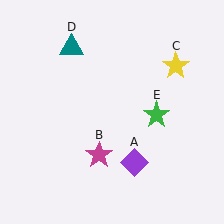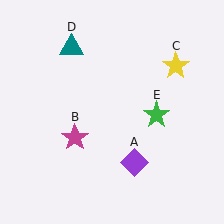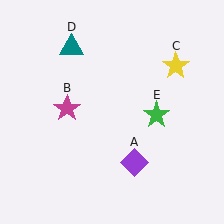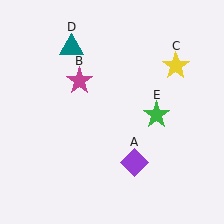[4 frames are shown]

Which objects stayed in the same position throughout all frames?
Purple diamond (object A) and yellow star (object C) and teal triangle (object D) and green star (object E) remained stationary.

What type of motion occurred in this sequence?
The magenta star (object B) rotated clockwise around the center of the scene.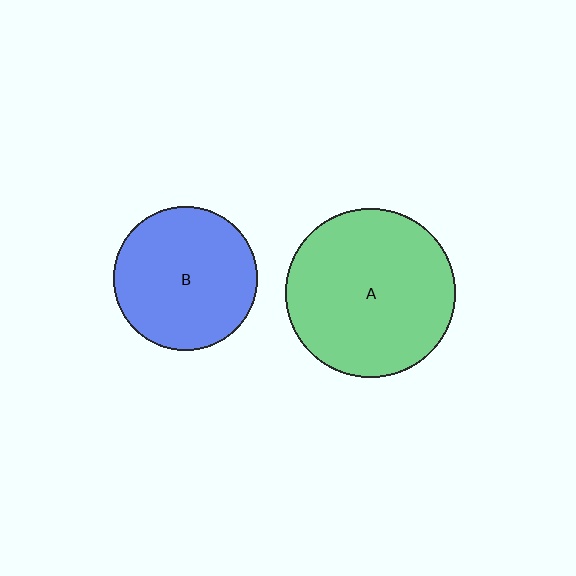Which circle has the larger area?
Circle A (green).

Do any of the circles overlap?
No, none of the circles overlap.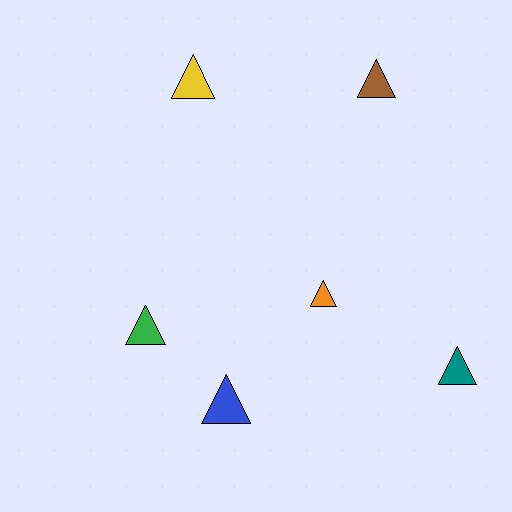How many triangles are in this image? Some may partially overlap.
There are 6 triangles.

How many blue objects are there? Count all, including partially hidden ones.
There is 1 blue object.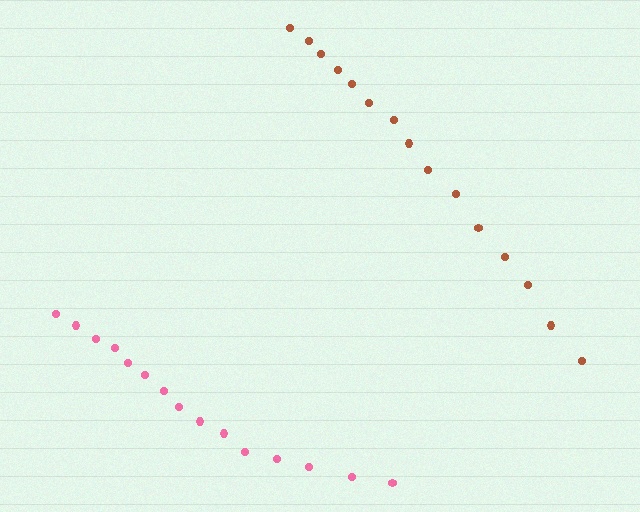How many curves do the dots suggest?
There are 2 distinct paths.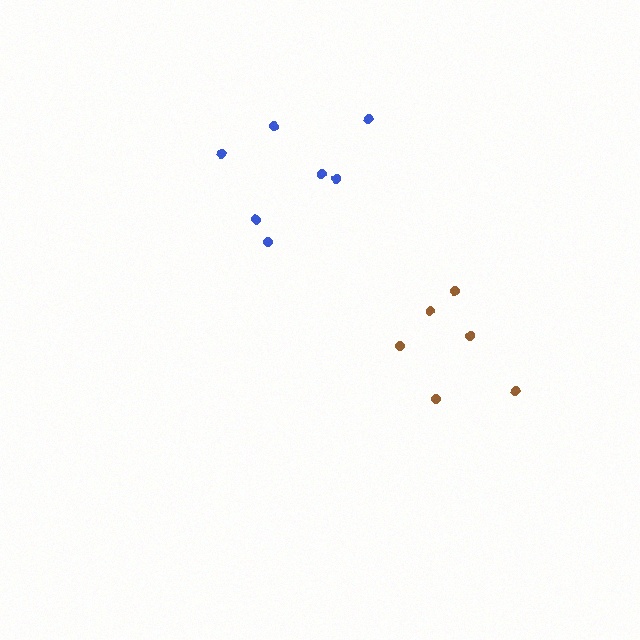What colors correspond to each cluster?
The clusters are colored: blue, brown.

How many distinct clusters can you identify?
There are 2 distinct clusters.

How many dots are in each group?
Group 1: 7 dots, Group 2: 6 dots (13 total).